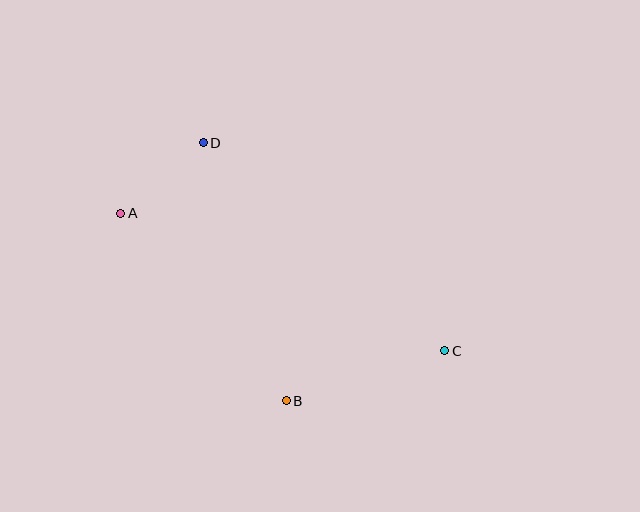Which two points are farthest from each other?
Points A and C are farthest from each other.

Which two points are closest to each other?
Points A and D are closest to each other.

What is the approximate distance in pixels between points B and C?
The distance between B and C is approximately 166 pixels.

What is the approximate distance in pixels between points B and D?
The distance between B and D is approximately 271 pixels.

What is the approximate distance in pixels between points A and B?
The distance between A and B is approximately 250 pixels.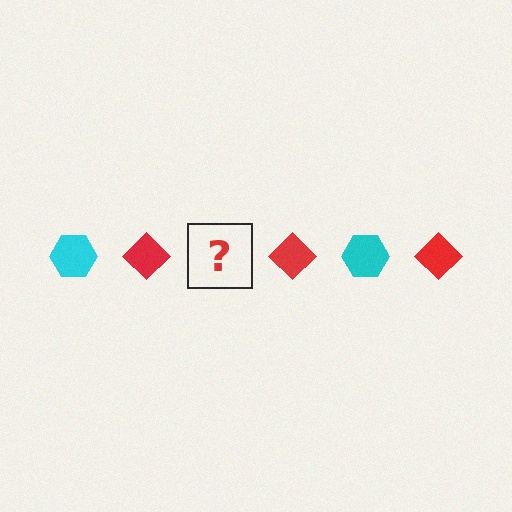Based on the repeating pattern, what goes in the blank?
The blank should be a cyan hexagon.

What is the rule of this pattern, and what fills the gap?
The rule is that the pattern alternates between cyan hexagon and red diamond. The gap should be filled with a cyan hexagon.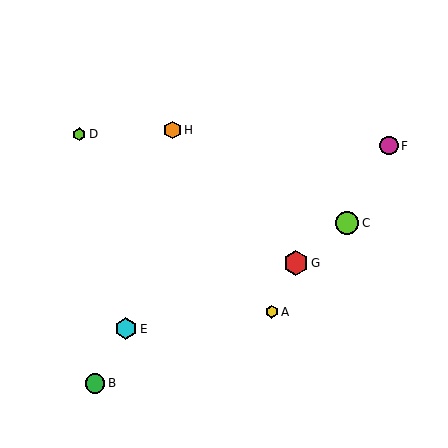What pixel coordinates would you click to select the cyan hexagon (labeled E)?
Click at (126, 329) to select the cyan hexagon E.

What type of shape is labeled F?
Shape F is a magenta circle.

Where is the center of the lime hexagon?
The center of the lime hexagon is at (79, 134).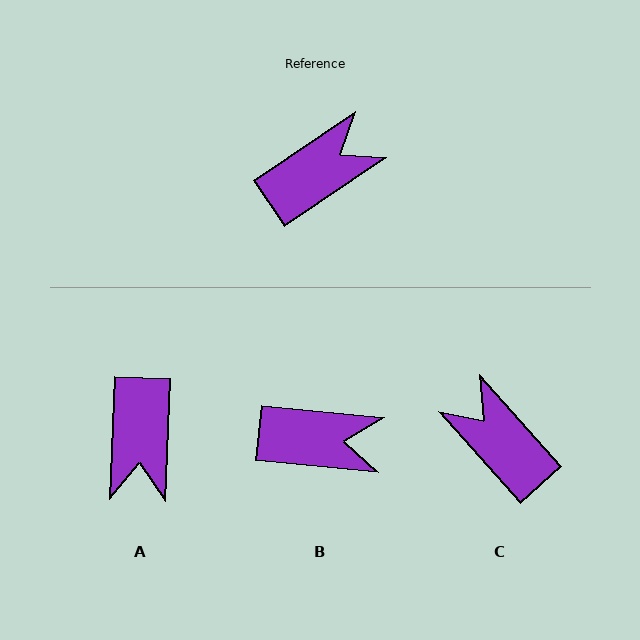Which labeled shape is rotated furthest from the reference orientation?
A, about 126 degrees away.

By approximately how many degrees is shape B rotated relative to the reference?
Approximately 40 degrees clockwise.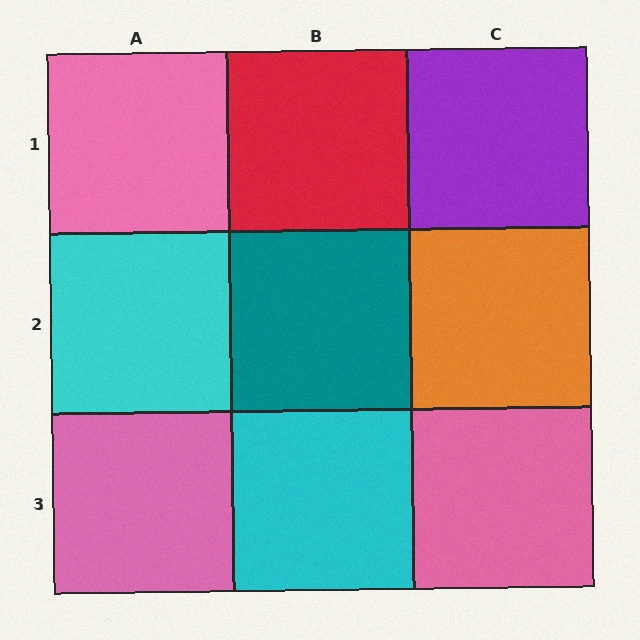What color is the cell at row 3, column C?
Pink.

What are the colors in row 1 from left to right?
Pink, red, purple.